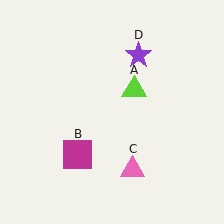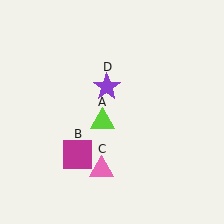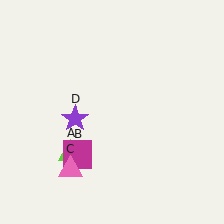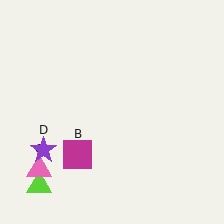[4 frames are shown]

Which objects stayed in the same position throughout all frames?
Magenta square (object B) remained stationary.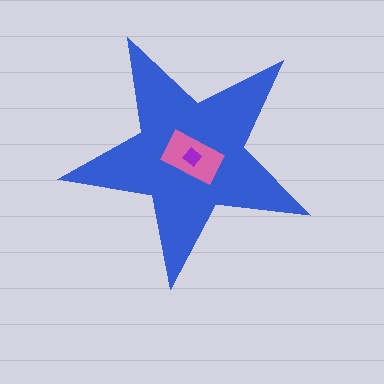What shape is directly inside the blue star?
The pink rectangle.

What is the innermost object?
The purple diamond.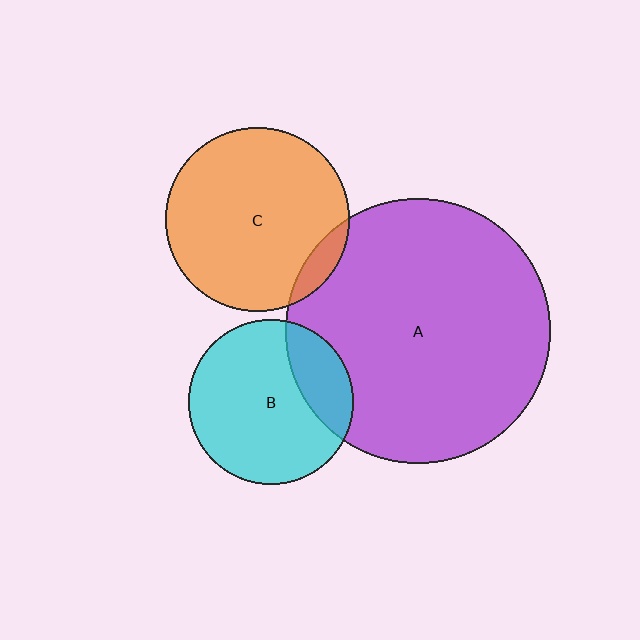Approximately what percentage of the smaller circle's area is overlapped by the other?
Approximately 20%.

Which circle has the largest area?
Circle A (purple).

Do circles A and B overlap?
Yes.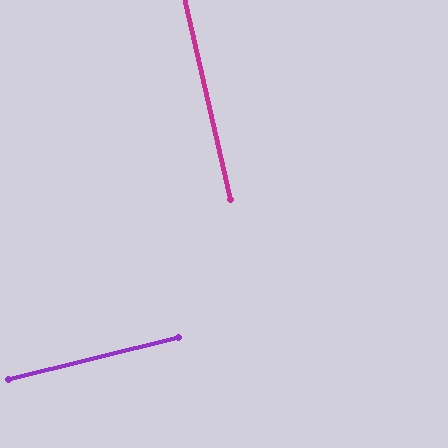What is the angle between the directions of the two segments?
Approximately 89 degrees.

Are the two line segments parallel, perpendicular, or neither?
Perpendicular — they meet at approximately 89°.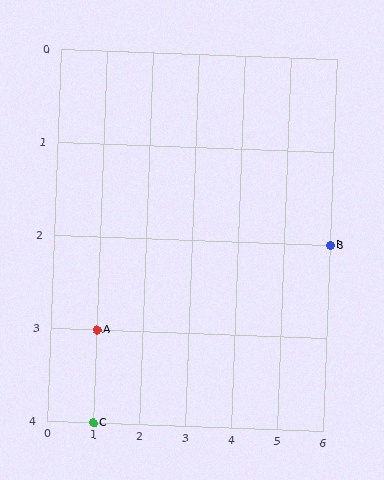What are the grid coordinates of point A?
Point A is at grid coordinates (1, 3).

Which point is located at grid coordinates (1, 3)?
Point A is at (1, 3).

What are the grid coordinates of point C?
Point C is at grid coordinates (1, 4).